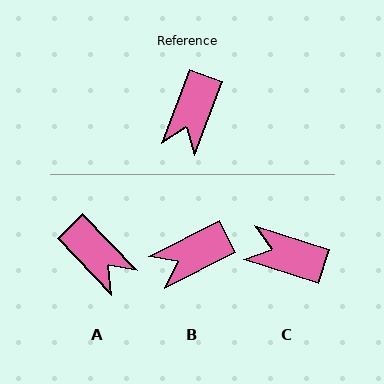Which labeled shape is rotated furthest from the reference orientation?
C, about 88 degrees away.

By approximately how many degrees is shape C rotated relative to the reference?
Approximately 88 degrees clockwise.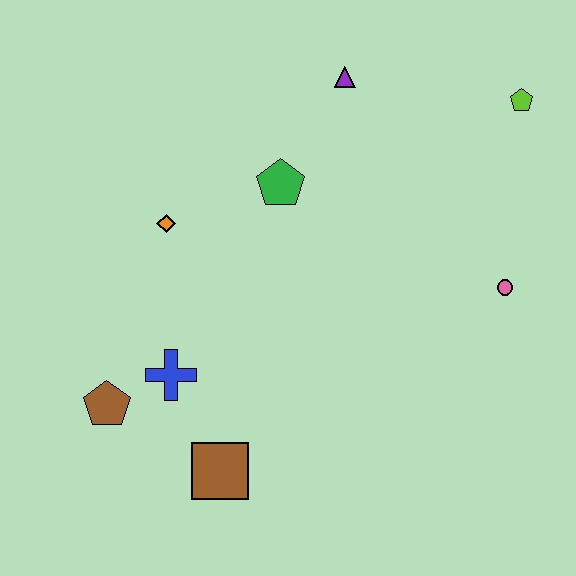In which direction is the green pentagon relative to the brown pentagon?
The green pentagon is above the brown pentagon.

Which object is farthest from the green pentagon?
The brown square is farthest from the green pentagon.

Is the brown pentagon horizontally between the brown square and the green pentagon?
No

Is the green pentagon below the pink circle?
No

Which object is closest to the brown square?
The blue cross is closest to the brown square.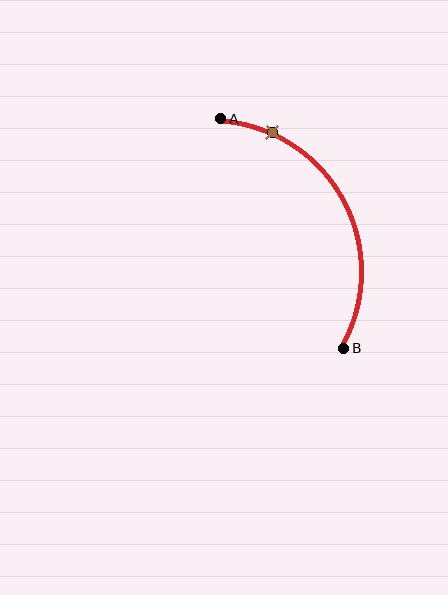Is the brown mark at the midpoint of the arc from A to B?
No. The brown mark lies on the arc but is closer to endpoint A. The arc midpoint would be at the point on the curve equidistant along the arc from both A and B.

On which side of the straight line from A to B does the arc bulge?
The arc bulges to the right of the straight line connecting A and B.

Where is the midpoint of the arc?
The arc midpoint is the point on the curve farthest from the straight line joining A and B. It sits to the right of that line.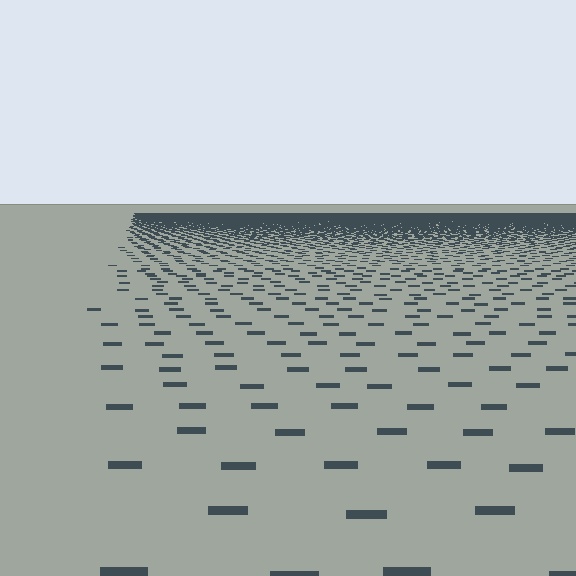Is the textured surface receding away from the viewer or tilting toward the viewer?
The surface is receding away from the viewer. Texture elements get smaller and denser toward the top.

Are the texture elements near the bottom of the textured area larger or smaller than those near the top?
Larger. Near the bottom, elements are closer to the viewer and appear at a bigger on-screen size.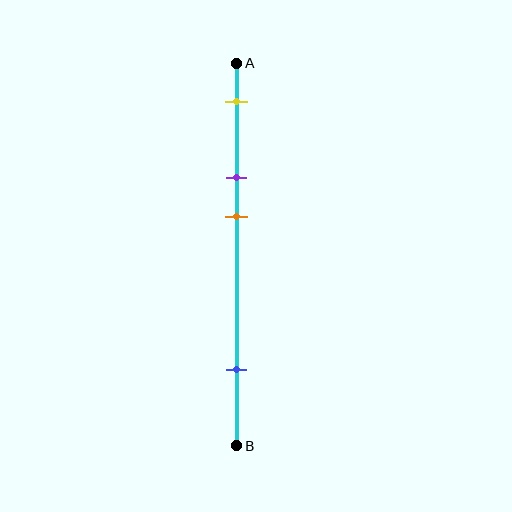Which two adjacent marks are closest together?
The purple and orange marks are the closest adjacent pair.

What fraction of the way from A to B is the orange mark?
The orange mark is approximately 40% (0.4) of the way from A to B.